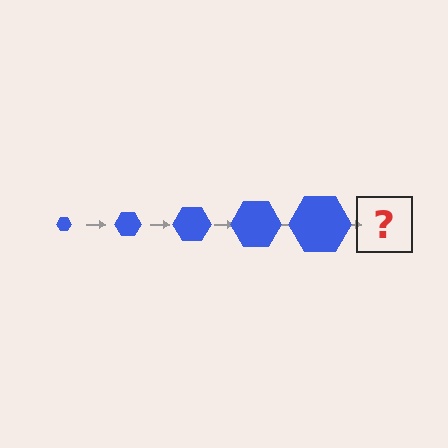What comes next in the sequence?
The next element should be a blue hexagon, larger than the previous one.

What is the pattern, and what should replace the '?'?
The pattern is that the hexagon gets progressively larger each step. The '?' should be a blue hexagon, larger than the previous one.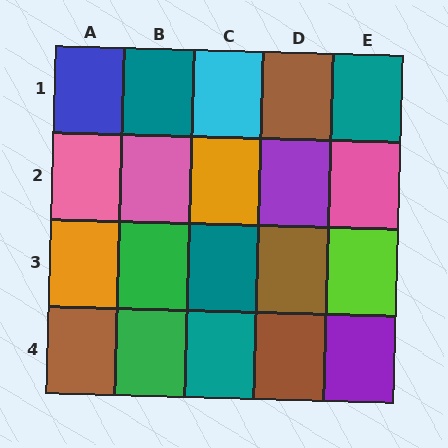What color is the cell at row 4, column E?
Purple.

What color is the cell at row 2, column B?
Pink.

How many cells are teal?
4 cells are teal.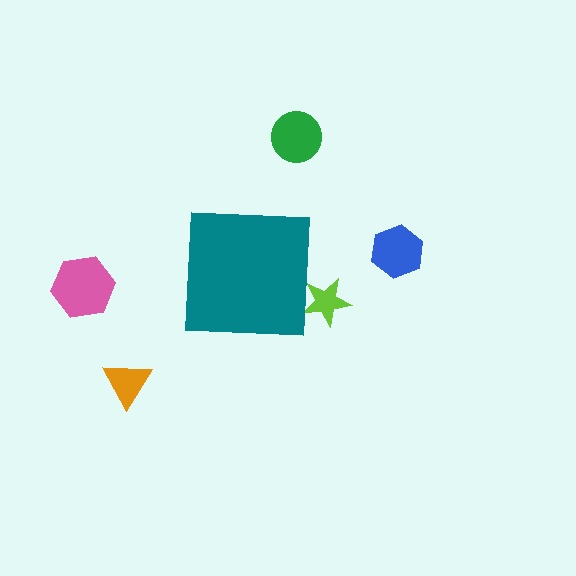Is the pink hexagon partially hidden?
No, the pink hexagon is fully visible.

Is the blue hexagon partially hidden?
No, the blue hexagon is fully visible.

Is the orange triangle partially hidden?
No, the orange triangle is fully visible.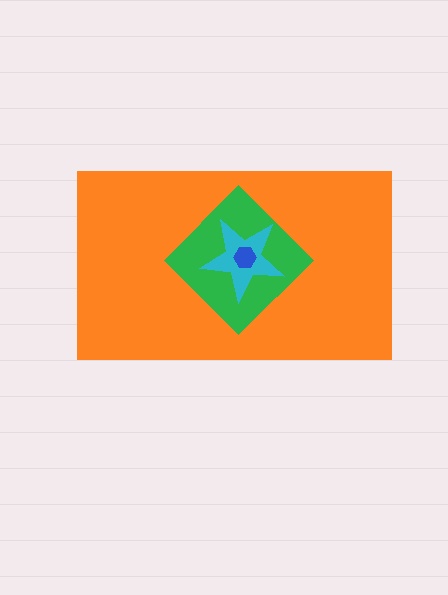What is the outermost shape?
The orange rectangle.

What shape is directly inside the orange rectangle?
The green diamond.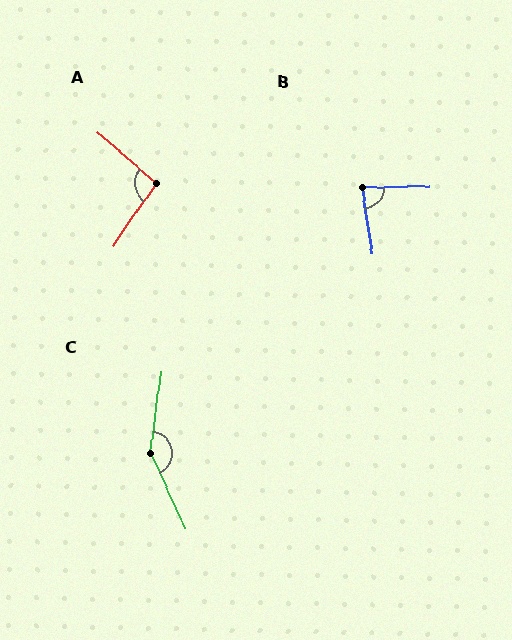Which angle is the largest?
C, at approximately 148 degrees.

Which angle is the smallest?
B, at approximately 82 degrees.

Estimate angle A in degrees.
Approximately 97 degrees.